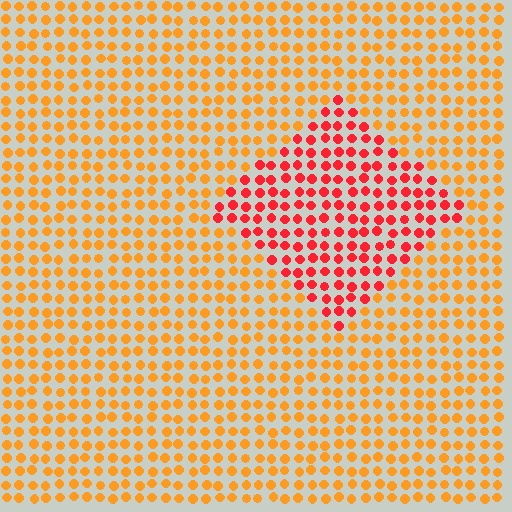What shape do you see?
I see a diamond.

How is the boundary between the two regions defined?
The boundary is defined purely by a slight shift in hue (about 38 degrees). Spacing, size, and orientation are identical on both sides.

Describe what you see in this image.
The image is filled with small orange elements in a uniform arrangement. A diamond-shaped region is visible where the elements are tinted to a slightly different hue, forming a subtle color boundary.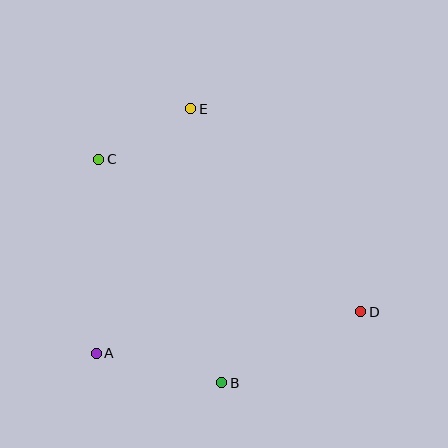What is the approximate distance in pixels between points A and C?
The distance between A and C is approximately 194 pixels.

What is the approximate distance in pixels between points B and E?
The distance between B and E is approximately 276 pixels.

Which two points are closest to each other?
Points C and E are closest to each other.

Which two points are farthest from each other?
Points C and D are farthest from each other.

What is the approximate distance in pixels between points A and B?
The distance between A and B is approximately 129 pixels.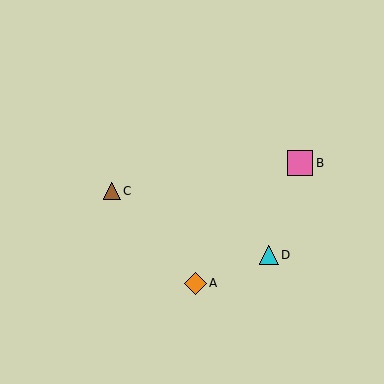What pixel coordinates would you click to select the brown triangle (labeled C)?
Click at (112, 191) to select the brown triangle C.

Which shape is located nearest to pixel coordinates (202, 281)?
The orange diamond (labeled A) at (195, 283) is nearest to that location.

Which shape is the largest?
The pink square (labeled B) is the largest.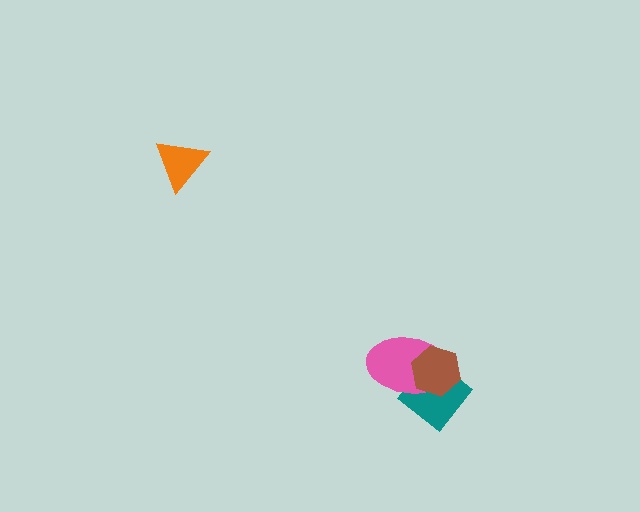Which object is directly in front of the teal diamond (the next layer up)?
The pink ellipse is directly in front of the teal diamond.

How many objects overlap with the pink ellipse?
2 objects overlap with the pink ellipse.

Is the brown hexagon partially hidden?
No, no other shape covers it.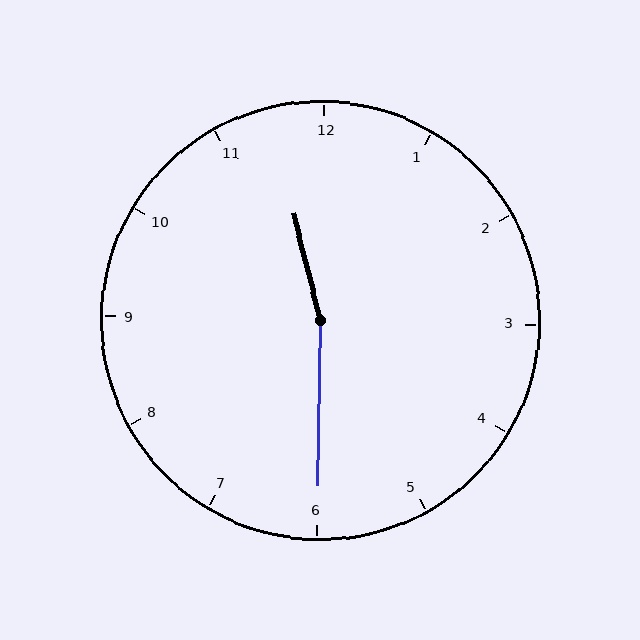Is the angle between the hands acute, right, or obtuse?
It is obtuse.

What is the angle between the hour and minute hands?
Approximately 165 degrees.